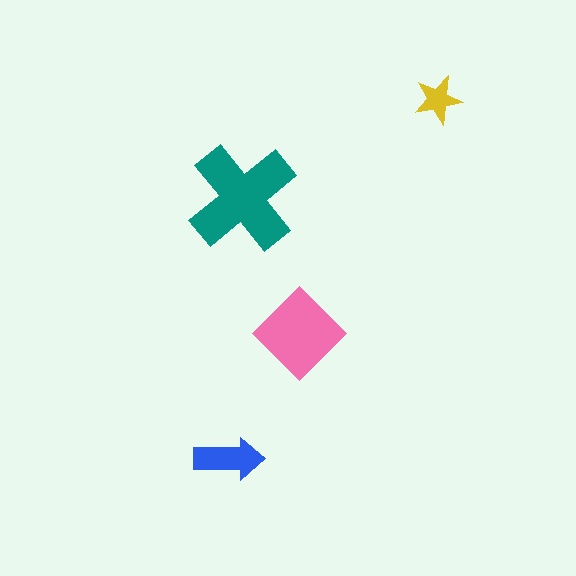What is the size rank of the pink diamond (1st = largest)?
2nd.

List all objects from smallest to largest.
The yellow star, the blue arrow, the pink diamond, the teal cross.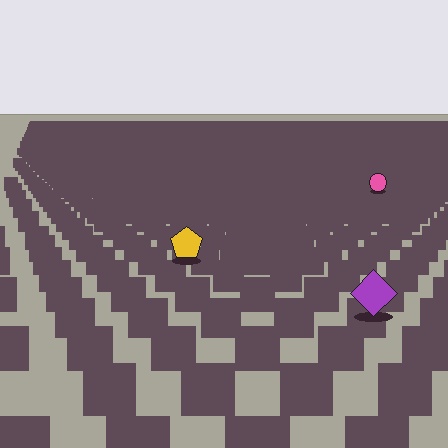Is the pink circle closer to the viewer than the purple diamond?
No. The purple diamond is closer — you can tell from the texture gradient: the ground texture is coarser near it.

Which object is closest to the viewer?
The purple diamond is closest. The texture marks near it are larger and more spread out.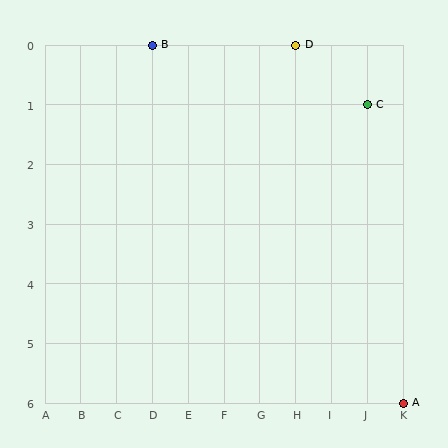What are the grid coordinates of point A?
Point A is at grid coordinates (K, 6).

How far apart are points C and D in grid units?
Points C and D are 2 columns and 1 row apart (about 2.2 grid units diagonally).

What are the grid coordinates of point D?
Point D is at grid coordinates (H, 0).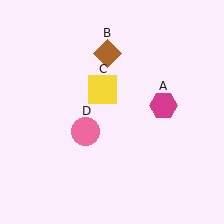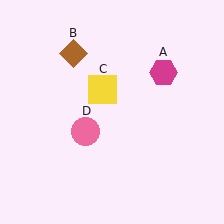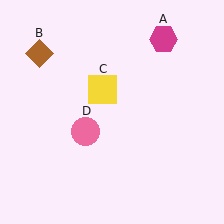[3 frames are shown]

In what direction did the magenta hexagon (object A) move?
The magenta hexagon (object A) moved up.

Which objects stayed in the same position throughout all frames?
Yellow square (object C) and pink circle (object D) remained stationary.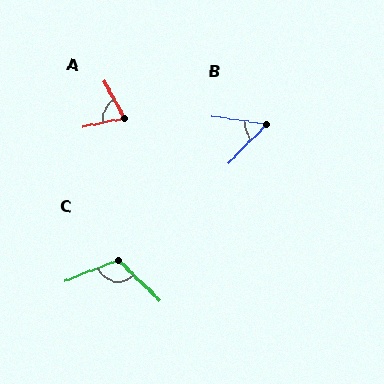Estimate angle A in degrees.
Approximately 73 degrees.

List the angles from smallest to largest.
B (53°), A (73°), C (114°).